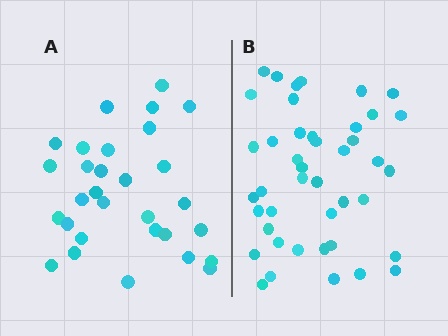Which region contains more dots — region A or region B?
Region B (the right region) has more dots.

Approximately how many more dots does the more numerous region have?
Region B has approximately 15 more dots than region A.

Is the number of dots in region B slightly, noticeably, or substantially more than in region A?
Region B has noticeably more, but not dramatically so. The ratio is roughly 1.4 to 1.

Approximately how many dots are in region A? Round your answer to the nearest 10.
About 30 dots.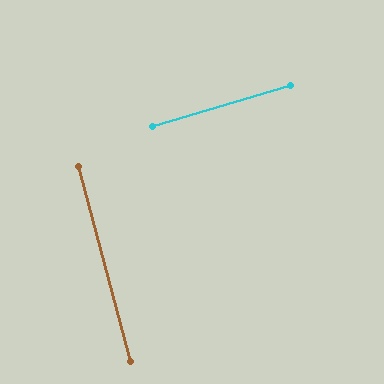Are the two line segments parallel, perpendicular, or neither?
Perpendicular — they meet at approximately 89°.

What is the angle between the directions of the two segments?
Approximately 89 degrees.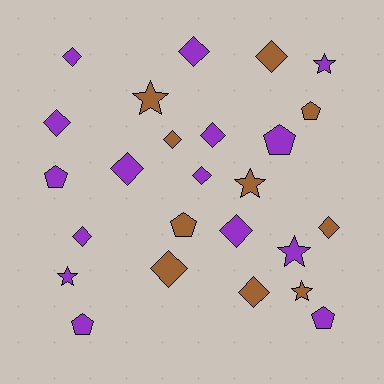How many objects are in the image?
There are 25 objects.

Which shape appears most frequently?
Diamond, with 13 objects.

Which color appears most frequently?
Purple, with 15 objects.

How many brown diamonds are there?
There are 5 brown diamonds.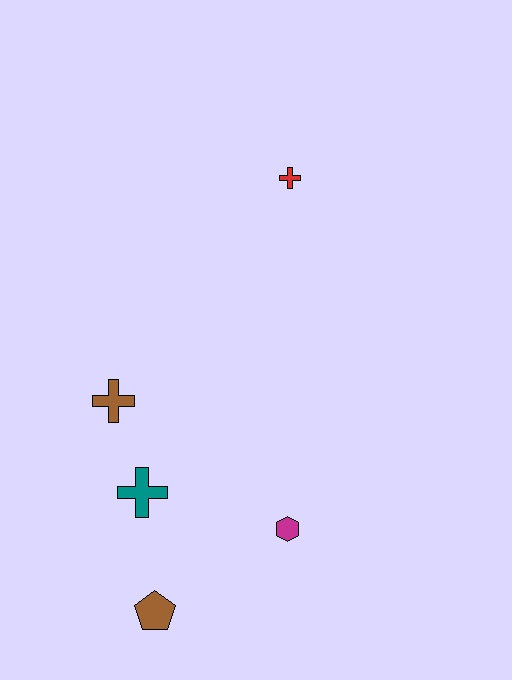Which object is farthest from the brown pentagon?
The red cross is farthest from the brown pentagon.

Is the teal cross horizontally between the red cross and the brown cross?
Yes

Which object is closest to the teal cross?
The brown cross is closest to the teal cross.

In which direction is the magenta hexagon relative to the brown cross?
The magenta hexagon is to the right of the brown cross.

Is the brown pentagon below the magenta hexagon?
Yes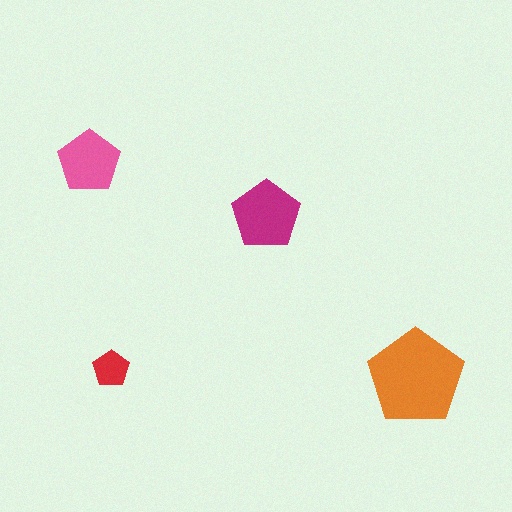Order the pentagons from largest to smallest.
the orange one, the magenta one, the pink one, the red one.